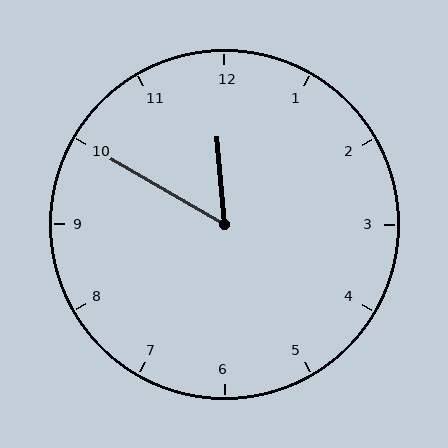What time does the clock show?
11:50.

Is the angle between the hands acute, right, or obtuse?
It is acute.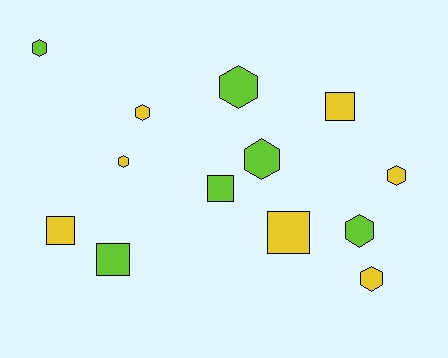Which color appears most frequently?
Yellow, with 7 objects.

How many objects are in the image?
There are 13 objects.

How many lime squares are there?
There are 2 lime squares.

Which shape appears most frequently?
Hexagon, with 8 objects.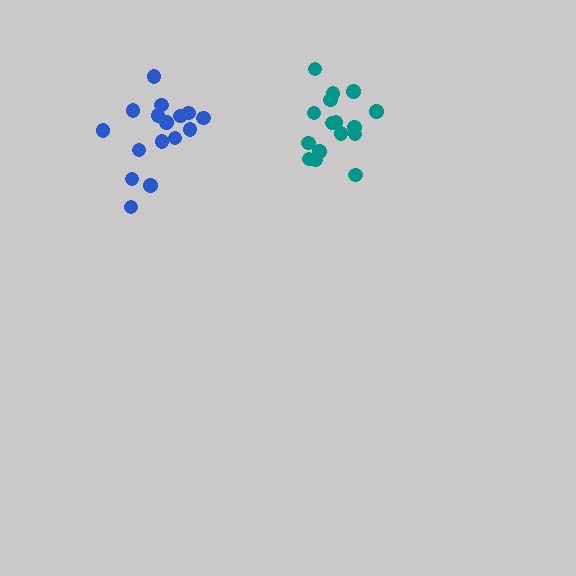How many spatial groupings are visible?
There are 2 spatial groupings.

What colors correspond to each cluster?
The clusters are colored: teal, blue.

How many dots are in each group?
Group 1: 16 dots, Group 2: 17 dots (33 total).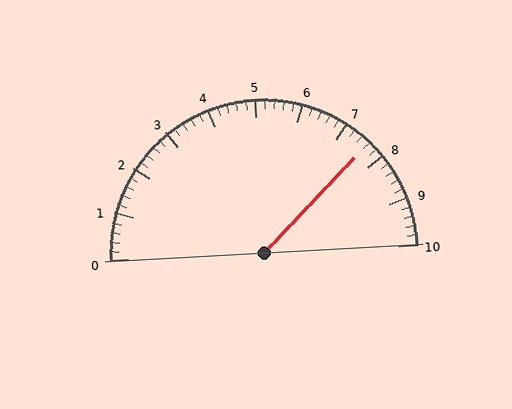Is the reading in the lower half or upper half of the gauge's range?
The reading is in the upper half of the range (0 to 10).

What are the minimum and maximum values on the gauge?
The gauge ranges from 0 to 10.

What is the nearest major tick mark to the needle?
The nearest major tick mark is 8.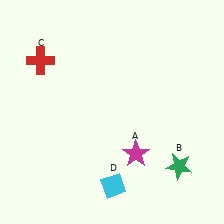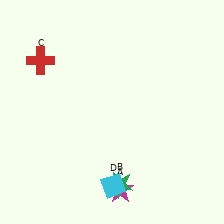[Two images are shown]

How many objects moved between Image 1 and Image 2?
2 objects moved between the two images.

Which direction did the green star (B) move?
The green star (B) moved left.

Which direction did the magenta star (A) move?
The magenta star (A) moved down.